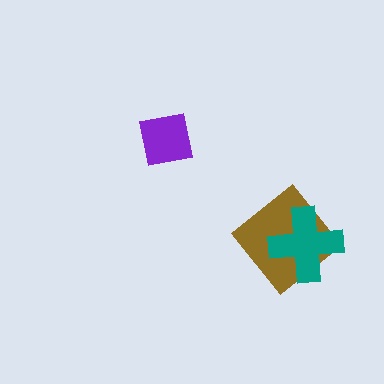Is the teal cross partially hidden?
No, no other shape covers it.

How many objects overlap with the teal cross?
1 object overlaps with the teal cross.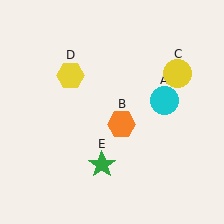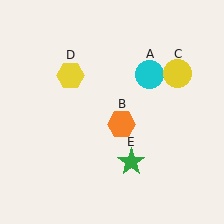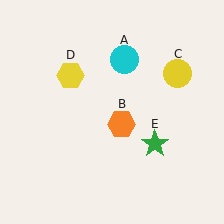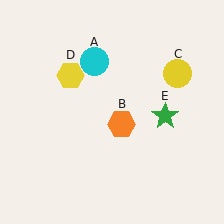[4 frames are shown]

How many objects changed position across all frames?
2 objects changed position: cyan circle (object A), green star (object E).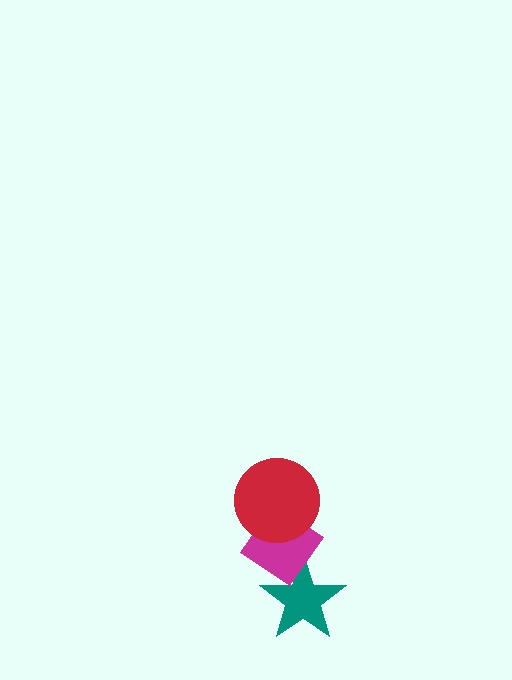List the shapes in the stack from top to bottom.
From top to bottom: the red circle, the magenta diamond, the teal star.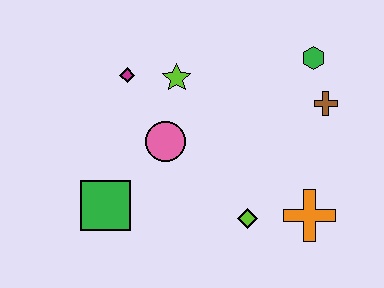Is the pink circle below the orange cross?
No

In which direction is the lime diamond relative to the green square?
The lime diamond is to the right of the green square.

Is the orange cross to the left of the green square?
No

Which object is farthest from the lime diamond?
The magenta diamond is farthest from the lime diamond.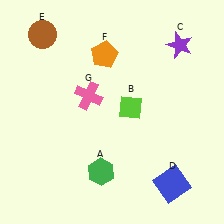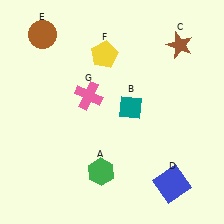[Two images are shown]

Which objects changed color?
B changed from lime to teal. C changed from purple to brown. F changed from orange to yellow.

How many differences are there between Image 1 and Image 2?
There are 3 differences between the two images.